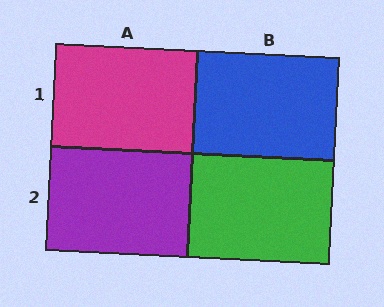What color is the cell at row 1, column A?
Magenta.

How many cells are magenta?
1 cell is magenta.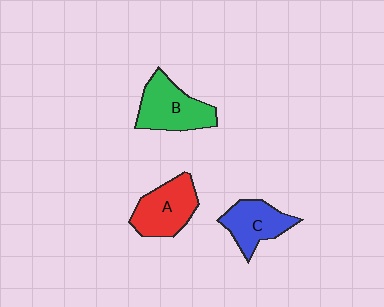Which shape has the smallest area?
Shape C (blue).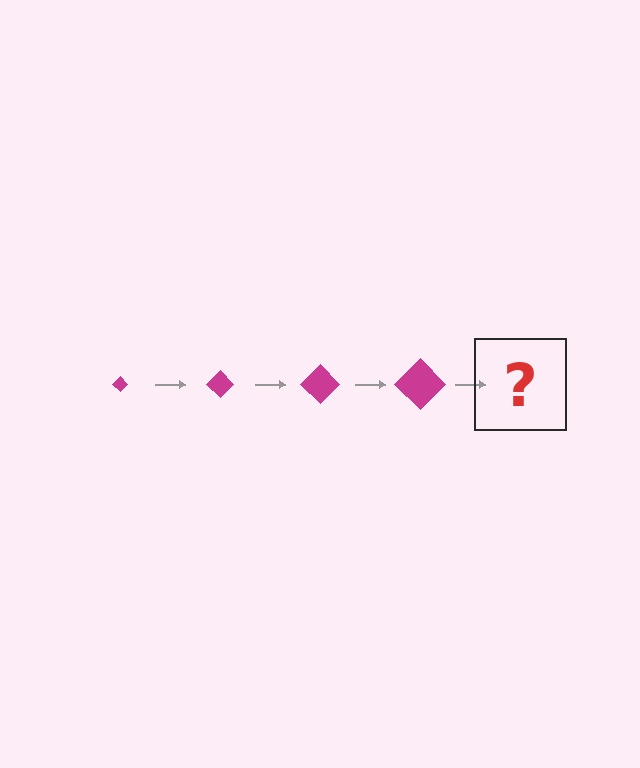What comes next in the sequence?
The next element should be a magenta diamond, larger than the previous one.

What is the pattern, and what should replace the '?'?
The pattern is that the diamond gets progressively larger each step. The '?' should be a magenta diamond, larger than the previous one.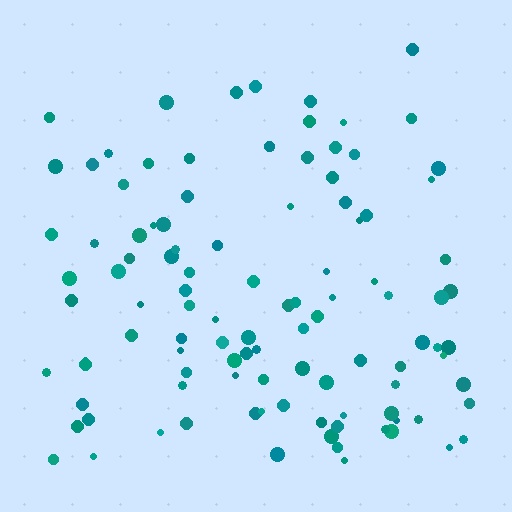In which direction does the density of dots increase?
From top to bottom, with the bottom side densest.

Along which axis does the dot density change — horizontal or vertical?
Vertical.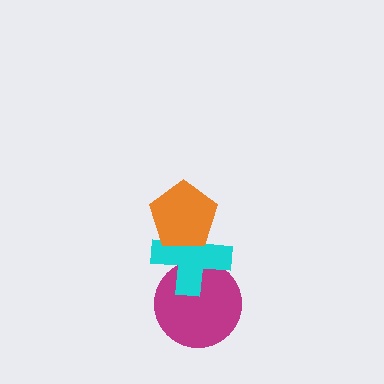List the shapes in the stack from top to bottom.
From top to bottom: the orange pentagon, the cyan cross, the magenta circle.